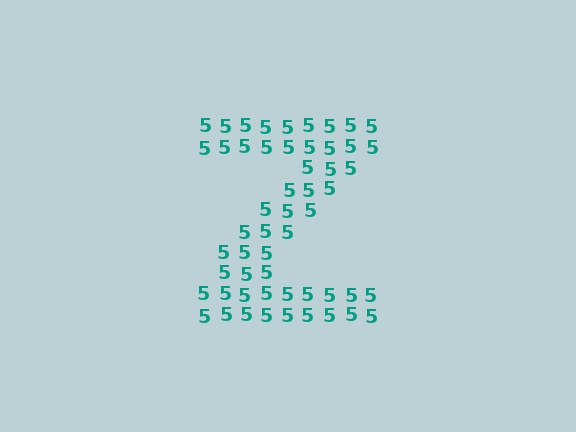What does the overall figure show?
The overall figure shows the letter Z.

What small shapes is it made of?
It is made of small digit 5's.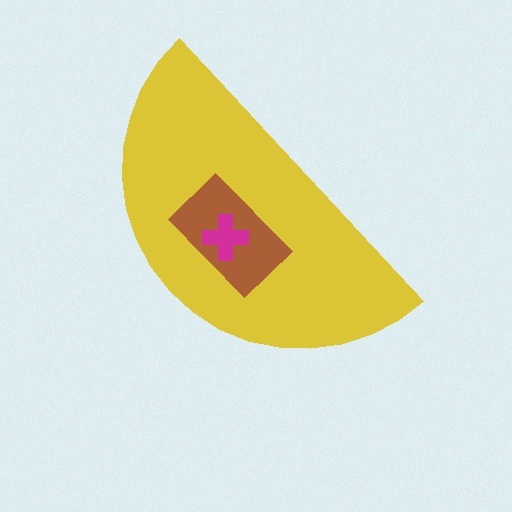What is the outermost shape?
The yellow semicircle.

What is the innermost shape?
The magenta cross.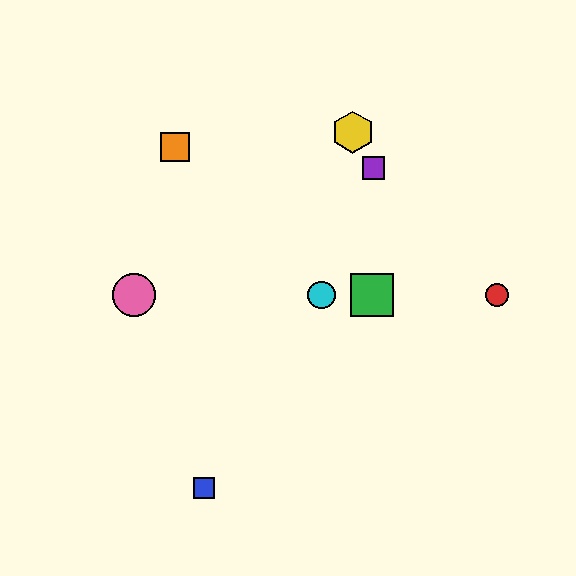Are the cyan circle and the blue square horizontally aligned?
No, the cyan circle is at y≈295 and the blue square is at y≈488.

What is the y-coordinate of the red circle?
The red circle is at y≈295.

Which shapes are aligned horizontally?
The red circle, the green square, the cyan circle, the pink circle are aligned horizontally.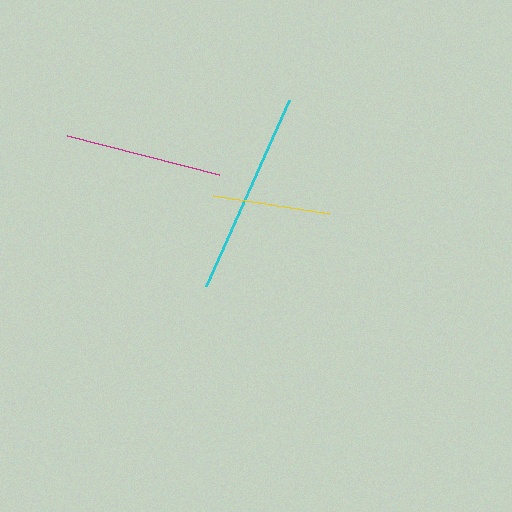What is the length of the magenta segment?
The magenta segment is approximately 158 pixels long.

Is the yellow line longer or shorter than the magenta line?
The magenta line is longer than the yellow line.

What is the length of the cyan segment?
The cyan segment is approximately 203 pixels long.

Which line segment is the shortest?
The yellow line is the shortest at approximately 117 pixels.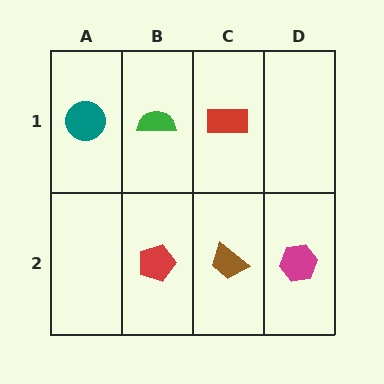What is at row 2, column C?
A brown trapezoid.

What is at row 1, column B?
A green semicircle.